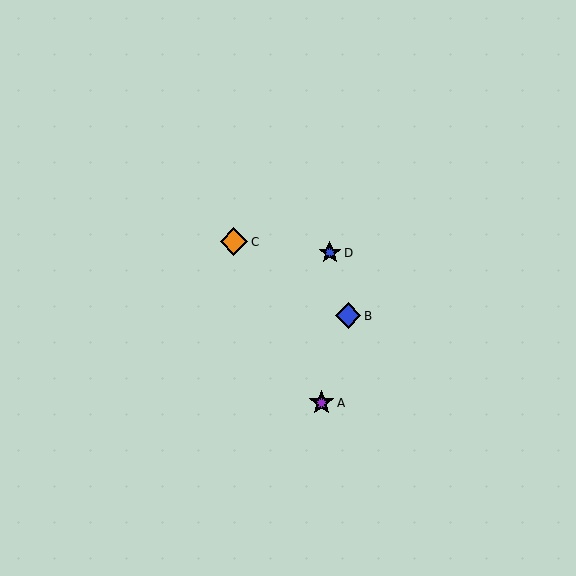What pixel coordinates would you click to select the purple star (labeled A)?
Click at (322, 403) to select the purple star A.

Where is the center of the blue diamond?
The center of the blue diamond is at (348, 316).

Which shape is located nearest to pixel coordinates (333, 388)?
The purple star (labeled A) at (322, 403) is nearest to that location.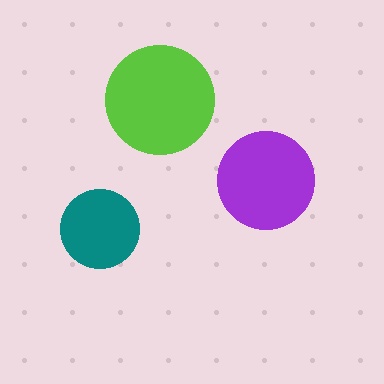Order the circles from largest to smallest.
the lime one, the purple one, the teal one.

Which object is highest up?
The lime circle is topmost.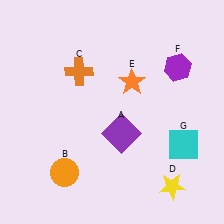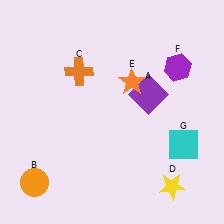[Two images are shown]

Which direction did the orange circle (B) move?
The orange circle (B) moved left.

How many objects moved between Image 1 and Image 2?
2 objects moved between the two images.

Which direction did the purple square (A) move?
The purple square (A) moved up.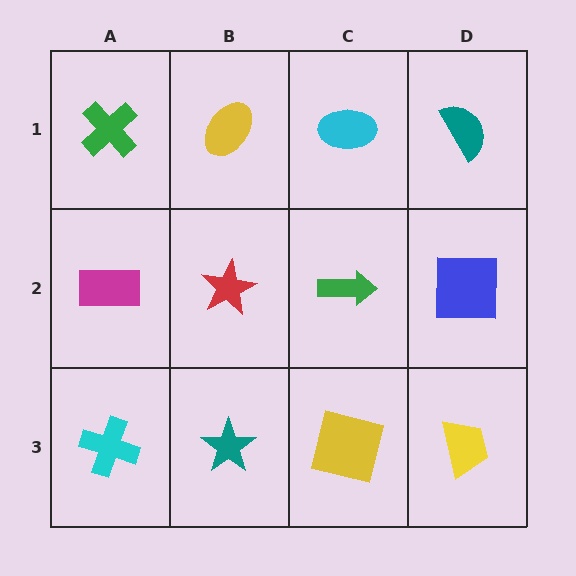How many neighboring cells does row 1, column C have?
3.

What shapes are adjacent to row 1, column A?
A magenta rectangle (row 2, column A), a yellow ellipse (row 1, column B).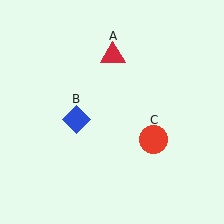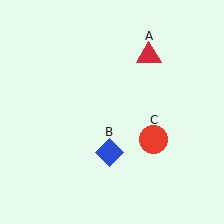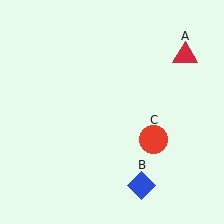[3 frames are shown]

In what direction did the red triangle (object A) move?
The red triangle (object A) moved right.